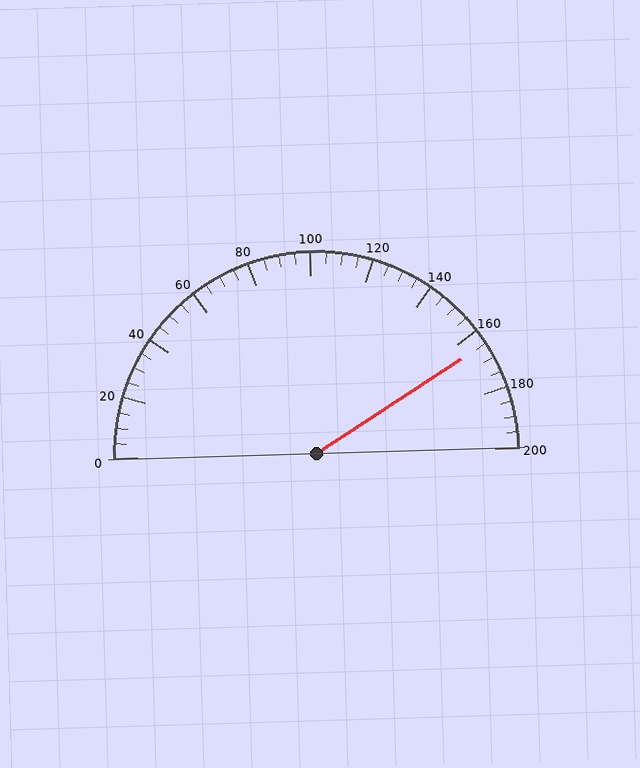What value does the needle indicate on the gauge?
The needle indicates approximately 165.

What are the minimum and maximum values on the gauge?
The gauge ranges from 0 to 200.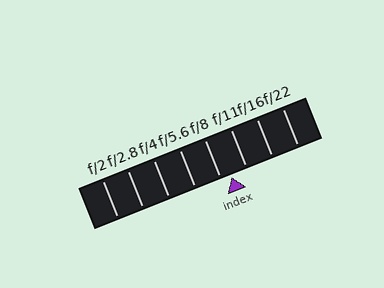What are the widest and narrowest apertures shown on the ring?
The widest aperture shown is f/2 and the narrowest is f/22.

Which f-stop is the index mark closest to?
The index mark is closest to f/8.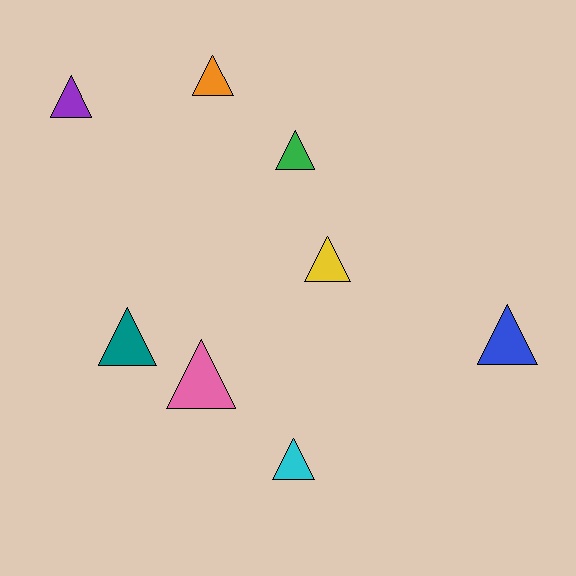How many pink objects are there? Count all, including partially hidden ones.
There is 1 pink object.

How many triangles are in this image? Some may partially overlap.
There are 8 triangles.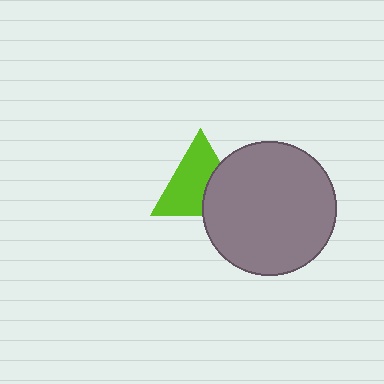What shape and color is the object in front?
The object in front is a gray circle.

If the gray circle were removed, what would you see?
You would see the complete lime triangle.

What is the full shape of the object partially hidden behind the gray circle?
The partially hidden object is a lime triangle.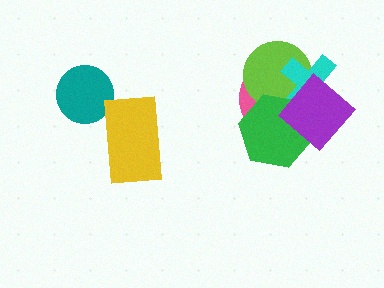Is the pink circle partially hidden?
Yes, it is partially covered by another shape.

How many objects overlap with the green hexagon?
4 objects overlap with the green hexagon.